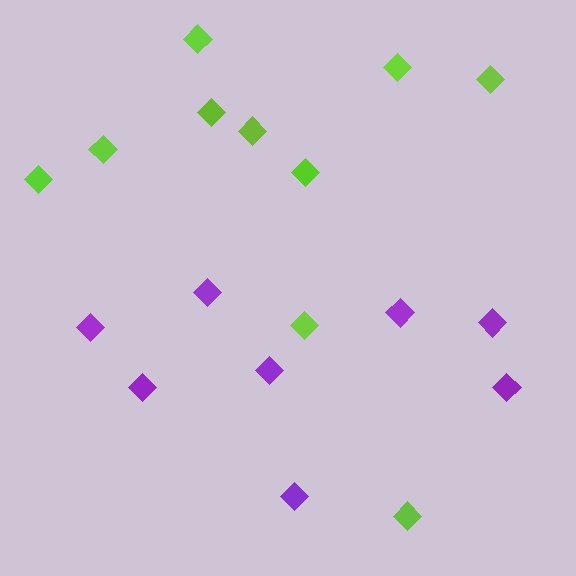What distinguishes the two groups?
There are 2 groups: one group of lime diamonds (10) and one group of purple diamonds (8).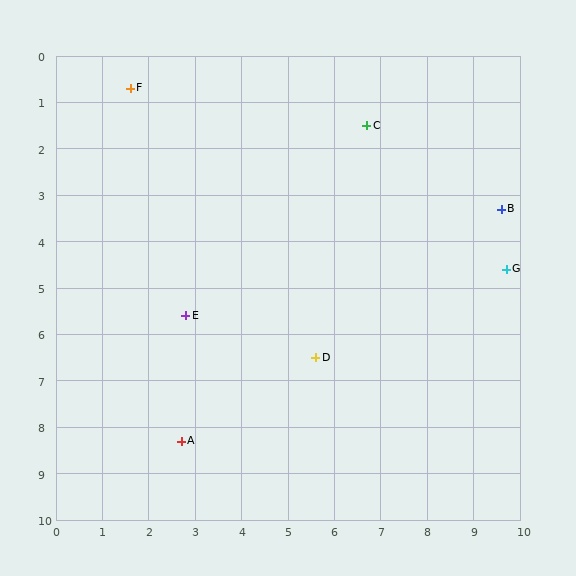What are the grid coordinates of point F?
Point F is at approximately (1.6, 0.7).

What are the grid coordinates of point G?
Point G is at approximately (9.7, 4.6).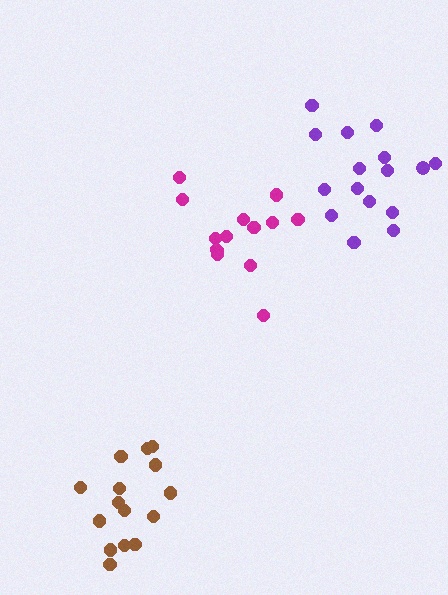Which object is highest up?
The purple cluster is topmost.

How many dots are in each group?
Group 1: 16 dots, Group 2: 14 dots, Group 3: 15 dots (45 total).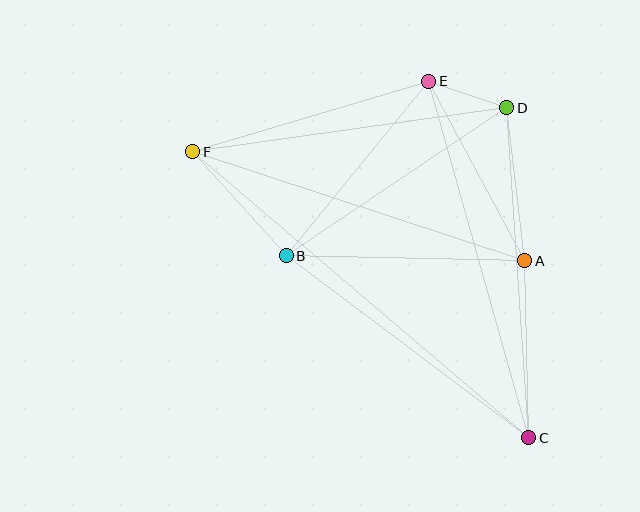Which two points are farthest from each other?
Points C and F are farthest from each other.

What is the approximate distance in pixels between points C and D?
The distance between C and D is approximately 330 pixels.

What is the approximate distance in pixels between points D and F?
The distance between D and F is approximately 317 pixels.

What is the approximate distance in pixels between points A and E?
The distance between A and E is approximately 203 pixels.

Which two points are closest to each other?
Points D and E are closest to each other.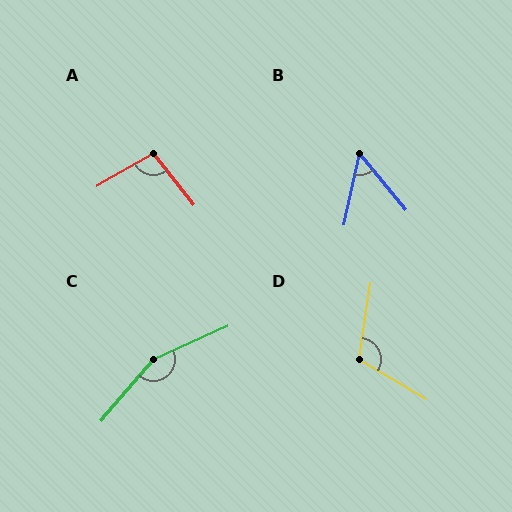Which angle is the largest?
C, at approximately 155 degrees.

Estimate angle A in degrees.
Approximately 98 degrees.